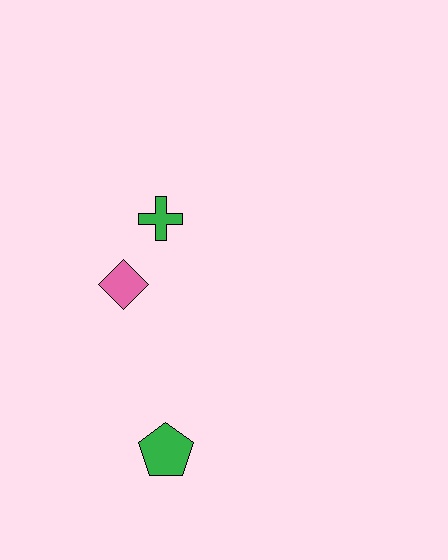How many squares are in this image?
There are no squares.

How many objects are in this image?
There are 3 objects.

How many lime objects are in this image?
There are no lime objects.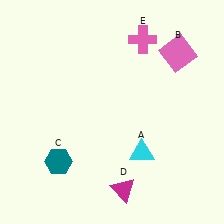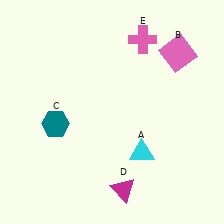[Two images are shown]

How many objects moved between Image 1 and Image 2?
1 object moved between the two images.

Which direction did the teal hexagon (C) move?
The teal hexagon (C) moved up.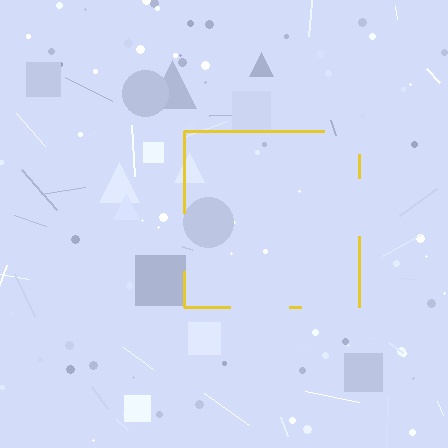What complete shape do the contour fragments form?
The contour fragments form a square.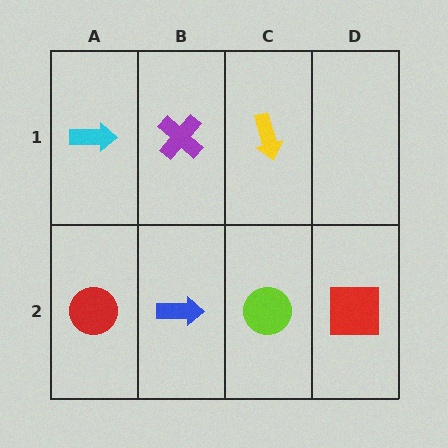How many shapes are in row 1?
3 shapes.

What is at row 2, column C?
A lime circle.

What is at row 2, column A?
A red circle.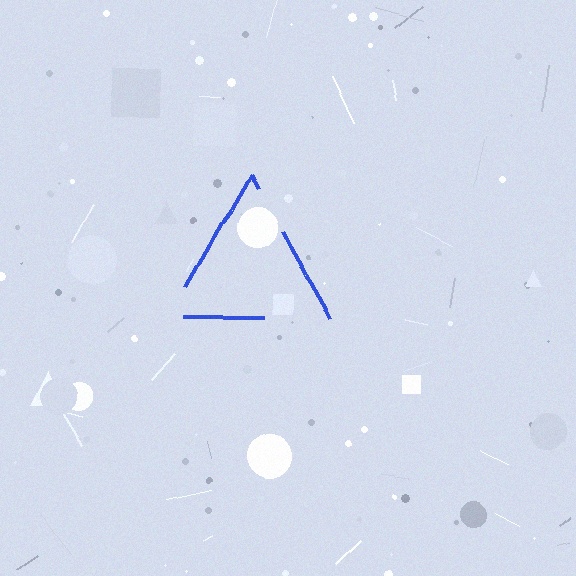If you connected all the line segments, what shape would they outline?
They would outline a triangle.